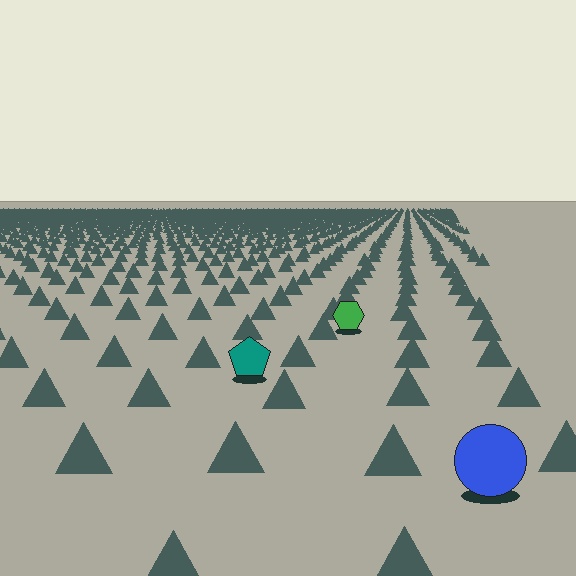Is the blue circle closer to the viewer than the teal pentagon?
Yes. The blue circle is closer — you can tell from the texture gradient: the ground texture is coarser near it.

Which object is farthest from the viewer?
The green hexagon is farthest from the viewer. It appears smaller and the ground texture around it is denser.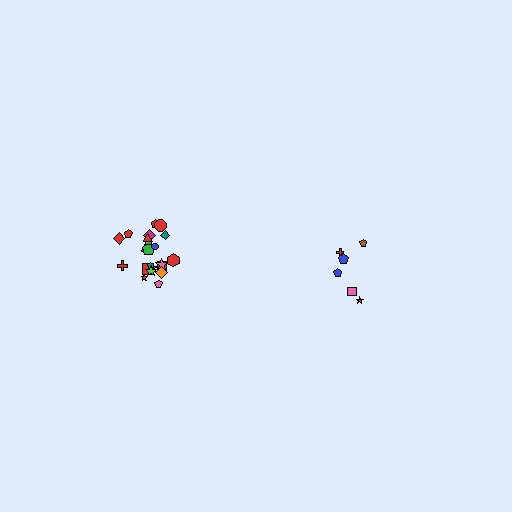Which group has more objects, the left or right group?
The left group.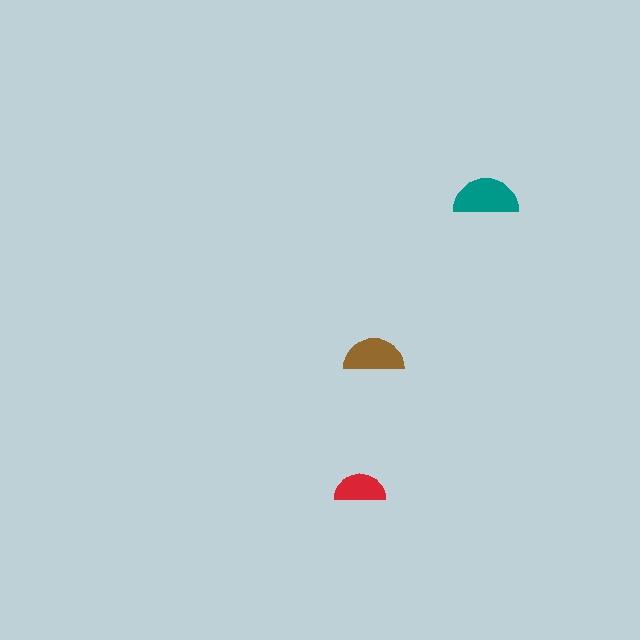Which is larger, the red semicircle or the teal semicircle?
The teal one.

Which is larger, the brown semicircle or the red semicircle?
The brown one.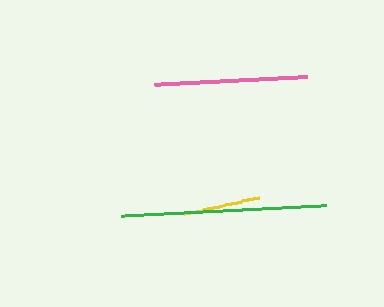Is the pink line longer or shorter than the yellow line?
The pink line is longer than the yellow line.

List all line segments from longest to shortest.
From longest to shortest: green, pink, yellow.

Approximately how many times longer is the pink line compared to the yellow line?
The pink line is approximately 2.0 times the length of the yellow line.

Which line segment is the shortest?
The yellow line is the shortest at approximately 78 pixels.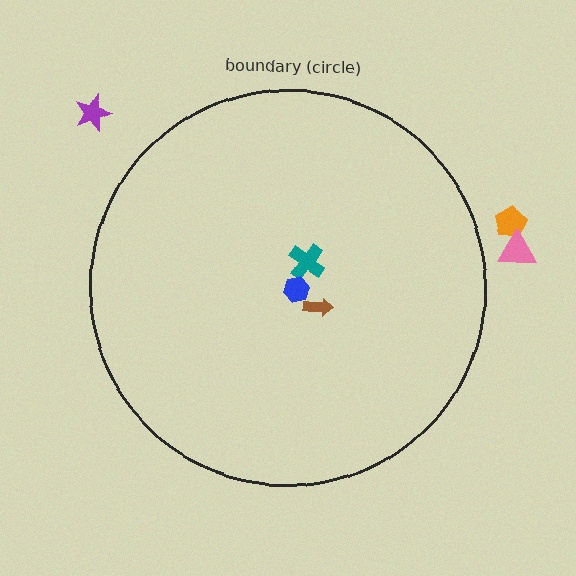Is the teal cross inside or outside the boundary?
Inside.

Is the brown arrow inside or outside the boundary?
Inside.